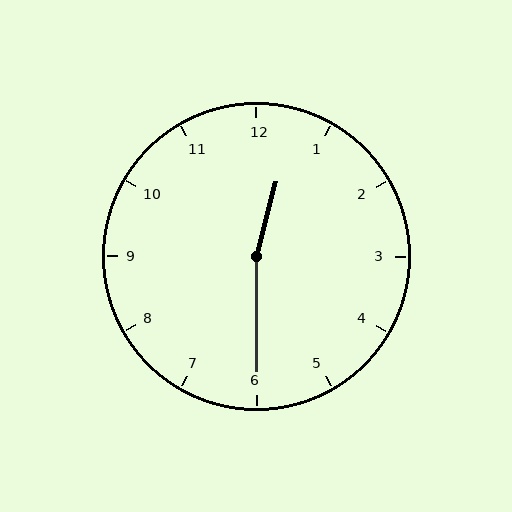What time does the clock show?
12:30.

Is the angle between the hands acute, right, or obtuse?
It is obtuse.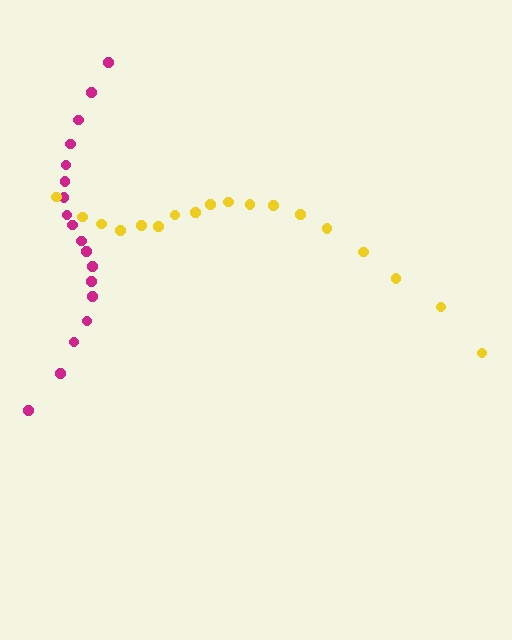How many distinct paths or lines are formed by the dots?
There are 2 distinct paths.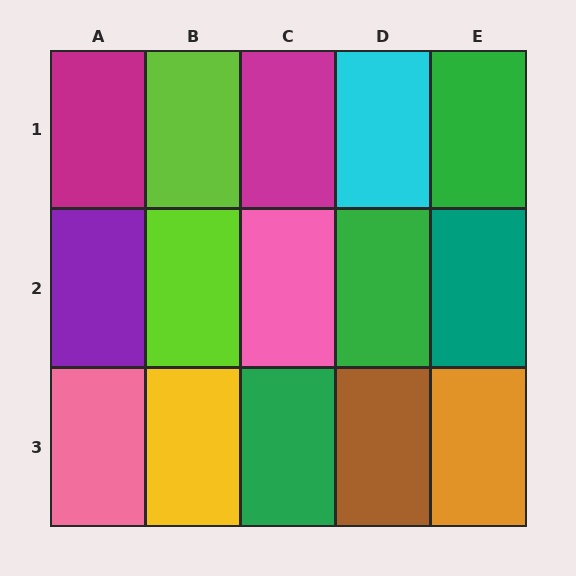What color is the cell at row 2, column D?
Green.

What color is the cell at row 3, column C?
Green.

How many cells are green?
3 cells are green.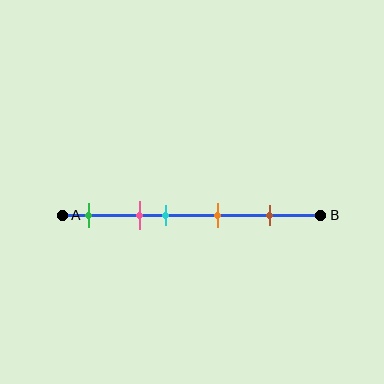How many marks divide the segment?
There are 5 marks dividing the segment.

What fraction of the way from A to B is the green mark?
The green mark is approximately 10% (0.1) of the way from A to B.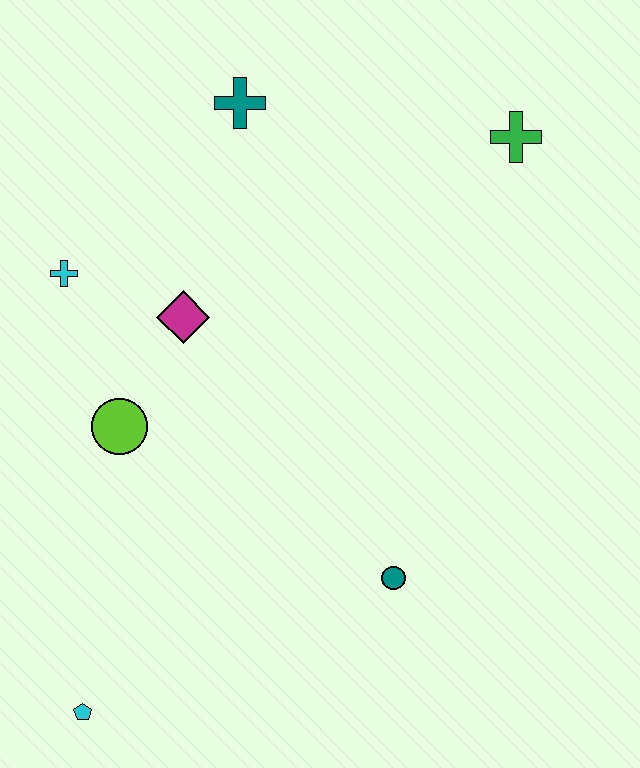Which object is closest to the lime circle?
The magenta diamond is closest to the lime circle.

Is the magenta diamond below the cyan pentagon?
No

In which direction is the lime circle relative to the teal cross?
The lime circle is below the teal cross.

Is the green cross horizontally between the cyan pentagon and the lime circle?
No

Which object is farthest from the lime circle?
The green cross is farthest from the lime circle.